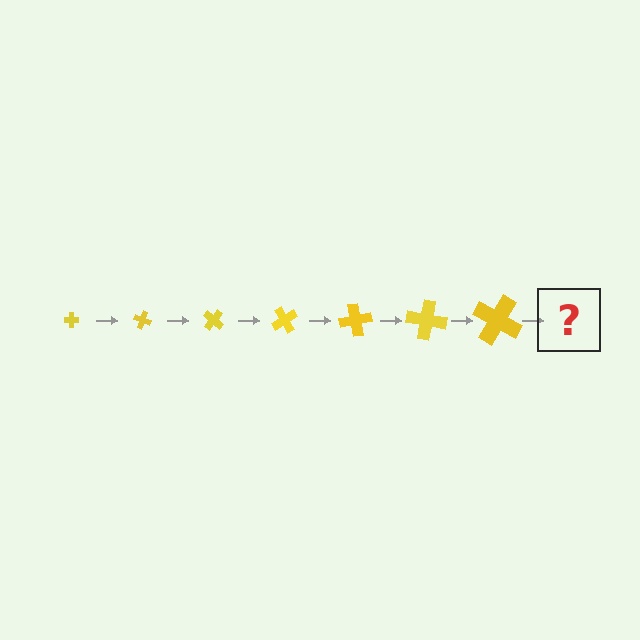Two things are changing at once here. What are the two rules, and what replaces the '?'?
The two rules are that the cross grows larger each step and it rotates 20 degrees each step. The '?' should be a cross, larger than the previous one and rotated 140 degrees from the start.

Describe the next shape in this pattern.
It should be a cross, larger than the previous one and rotated 140 degrees from the start.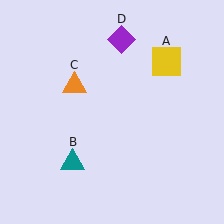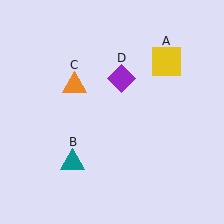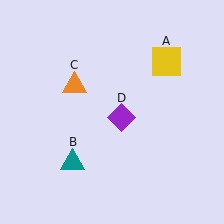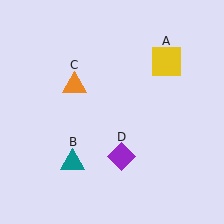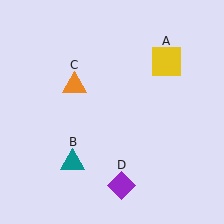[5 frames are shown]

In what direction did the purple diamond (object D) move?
The purple diamond (object D) moved down.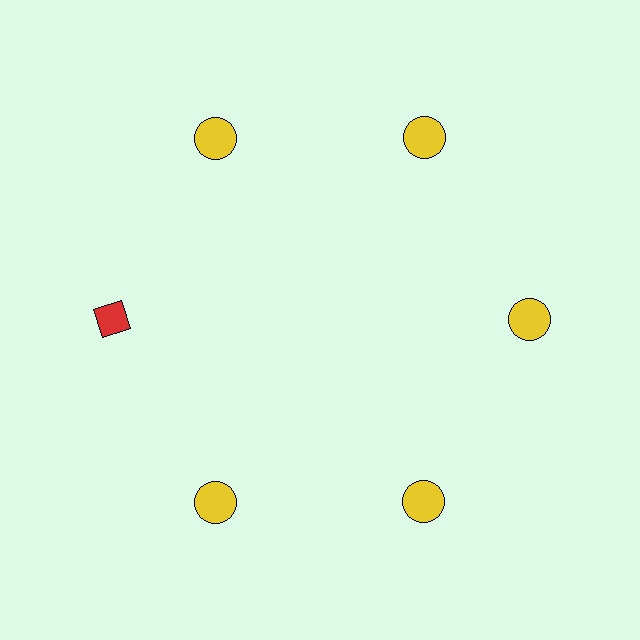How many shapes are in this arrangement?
There are 6 shapes arranged in a ring pattern.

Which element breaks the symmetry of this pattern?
The red diamond at roughly the 9 o'clock position breaks the symmetry. All other shapes are yellow circles.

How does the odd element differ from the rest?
It differs in both color (red instead of yellow) and shape (diamond instead of circle).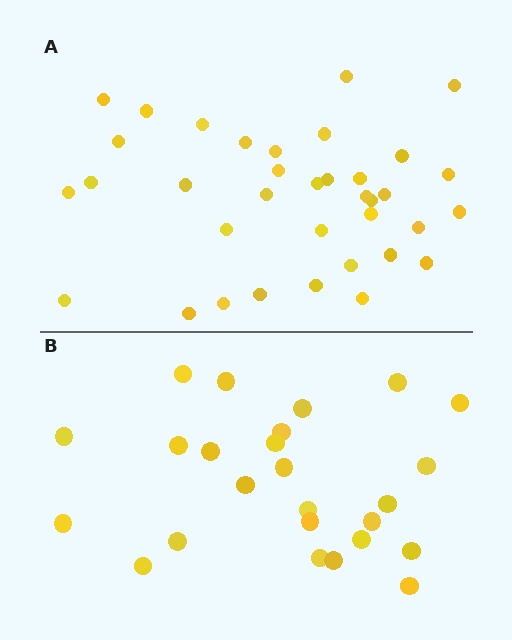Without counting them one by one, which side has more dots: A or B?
Region A (the top region) has more dots.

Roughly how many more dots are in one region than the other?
Region A has roughly 12 or so more dots than region B.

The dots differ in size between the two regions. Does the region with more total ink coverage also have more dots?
No. Region B has more total ink coverage because its dots are larger, but region A actually contains more individual dots. Total area can be misleading — the number of items is what matters here.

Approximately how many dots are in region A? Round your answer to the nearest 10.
About 40 dots. (The exact count is 36, which rounds to 40.)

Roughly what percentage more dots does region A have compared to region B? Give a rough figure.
About 45% more.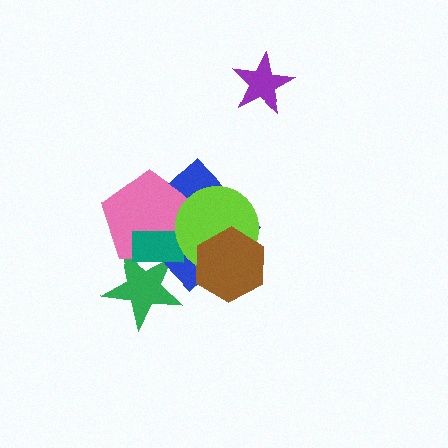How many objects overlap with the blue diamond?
5 objects overlap with the blue diamond.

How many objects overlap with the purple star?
0 objects overlap with the purple star.